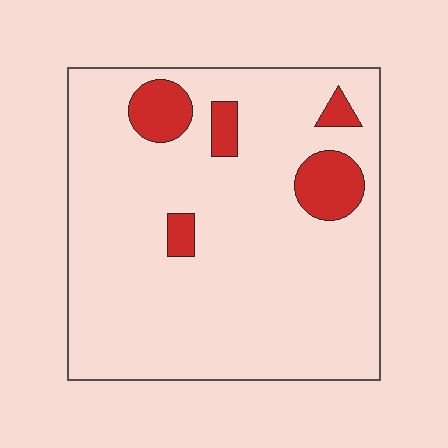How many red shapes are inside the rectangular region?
5.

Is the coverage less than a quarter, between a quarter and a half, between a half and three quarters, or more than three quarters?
Less than a quarter.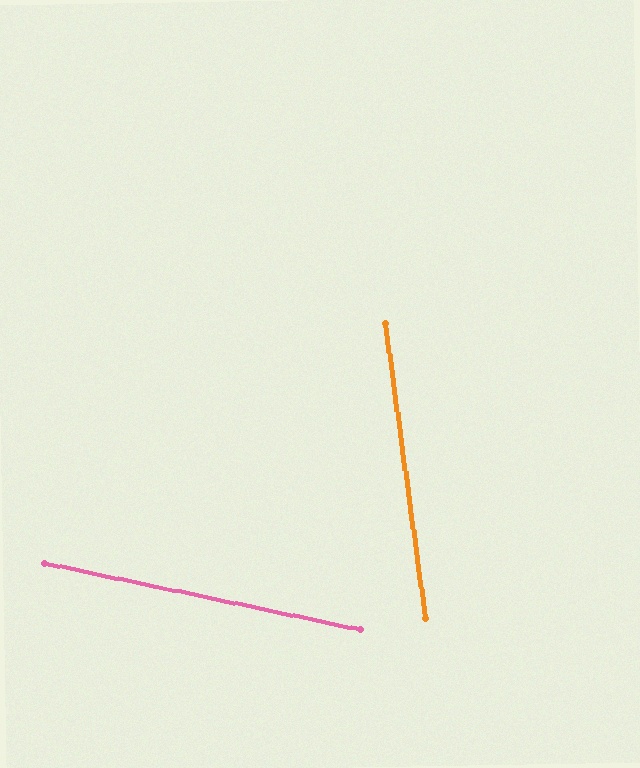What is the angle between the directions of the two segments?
Approximately 70 degrees.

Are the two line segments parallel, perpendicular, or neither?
Neither parallel nor perpendicular — they differ by about 70°.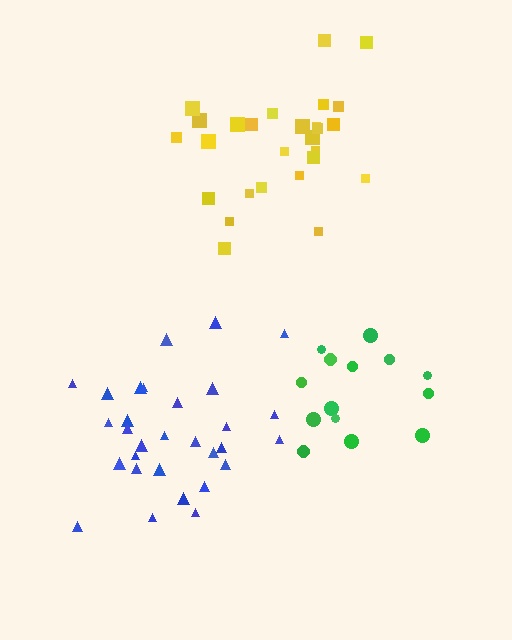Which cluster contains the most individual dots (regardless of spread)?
Blue (30).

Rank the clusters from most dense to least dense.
green, yellow, blue.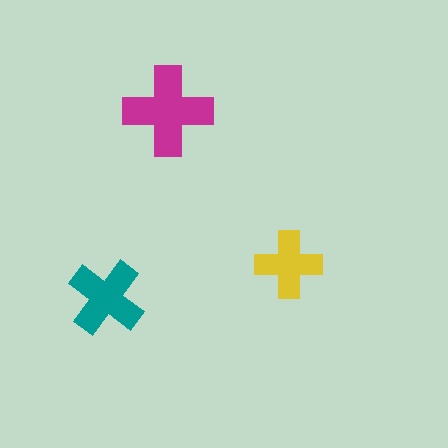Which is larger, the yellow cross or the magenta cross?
The magenta one.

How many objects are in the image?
There are 3 objects in the image.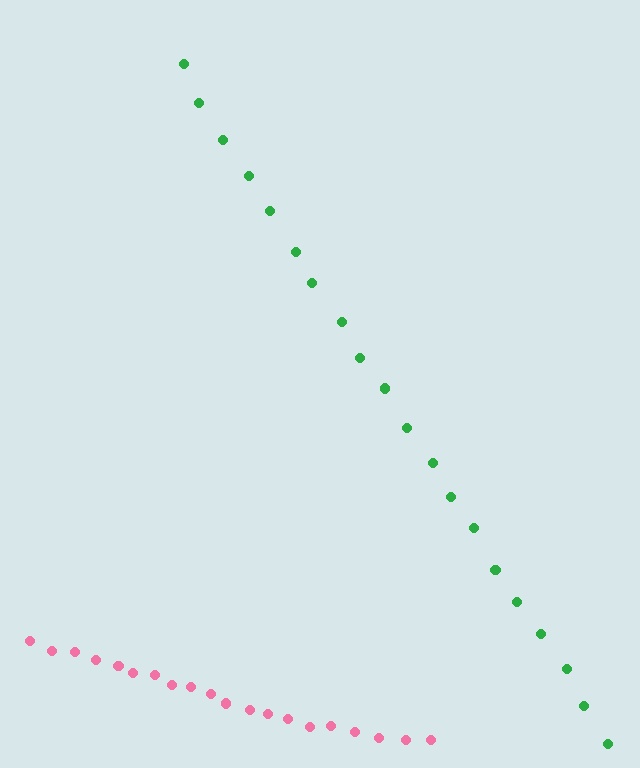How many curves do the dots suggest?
There are 2 distinct paths.